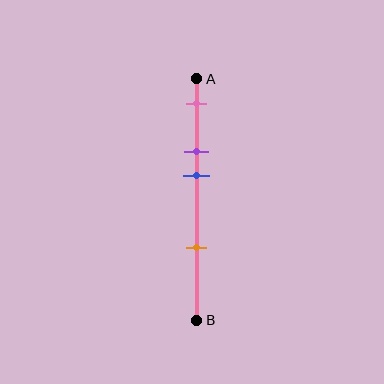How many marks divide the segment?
There are 4 marks dividing the segment.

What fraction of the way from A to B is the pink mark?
The pink mark is approximately 10% (0.1) of the way from A to B.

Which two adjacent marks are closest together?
The purple and blue marks are the closest adjacent pair.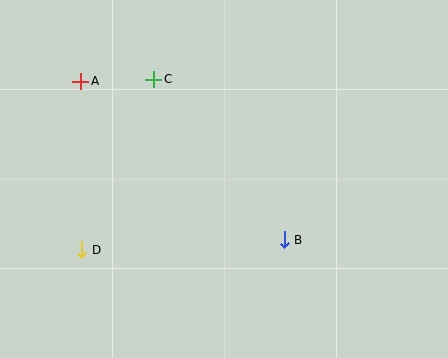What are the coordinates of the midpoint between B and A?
The midpoint between B and A is at (183, 160).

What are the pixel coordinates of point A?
Point A is at (81, 81).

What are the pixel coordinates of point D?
Point D is at (82, 250).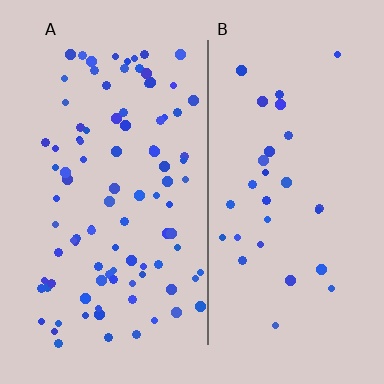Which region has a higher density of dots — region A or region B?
A (the left).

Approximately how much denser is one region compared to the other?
Approximately 3.2× — region A over region B.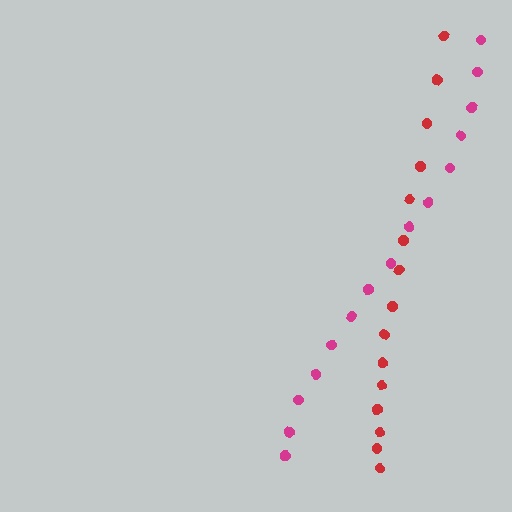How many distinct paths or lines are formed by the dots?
There are 2 distinct paths.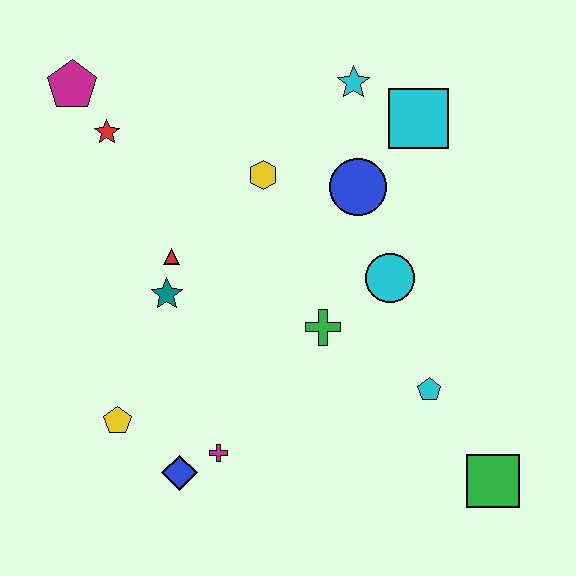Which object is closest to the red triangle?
The teal star is closest to the red triangle.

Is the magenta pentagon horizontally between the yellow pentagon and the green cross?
No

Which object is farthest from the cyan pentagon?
The magenta pentagon is farthest from the cyan pentagon.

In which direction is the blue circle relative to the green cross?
The blue circle is above the green cross.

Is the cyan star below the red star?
No